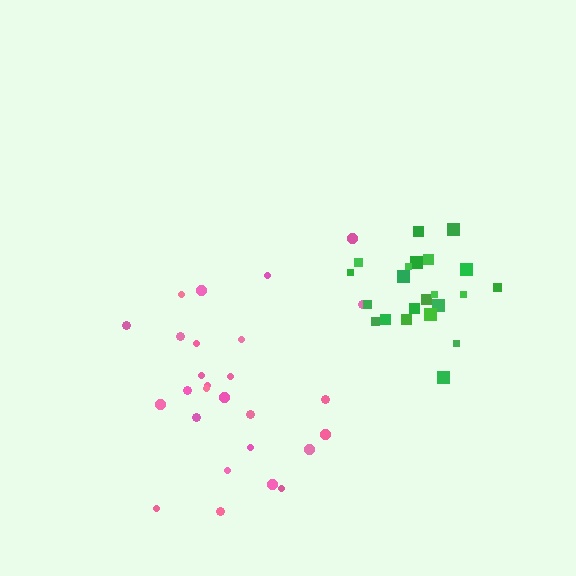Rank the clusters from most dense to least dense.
green, pink.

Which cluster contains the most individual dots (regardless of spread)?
Pink (27).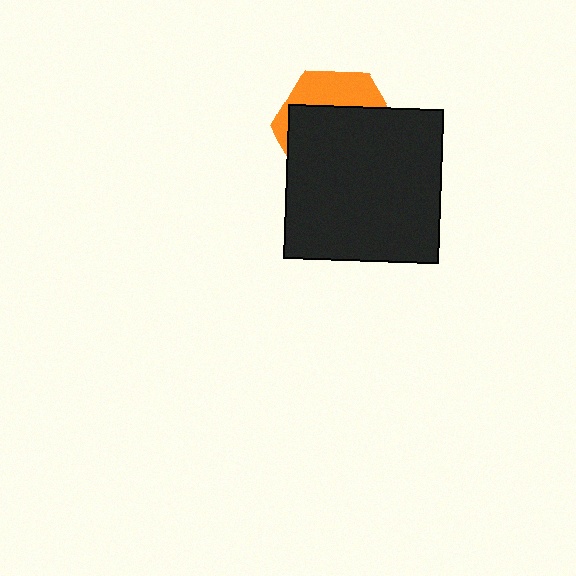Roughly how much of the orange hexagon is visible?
A small part of it is visible (roughly 30%).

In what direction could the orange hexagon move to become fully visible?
The orange hexagon could move up. That would shift it out from behind the black square entirely.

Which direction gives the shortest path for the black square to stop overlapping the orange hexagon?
Moving down gives the shortest separation.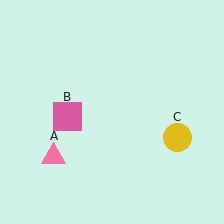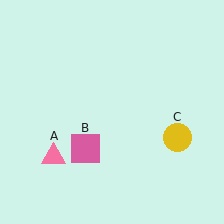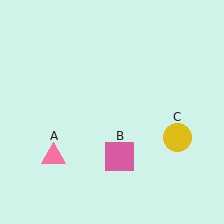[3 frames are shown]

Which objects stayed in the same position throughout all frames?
Pink triangle (object A) and yellow circle (object C) remained stationary.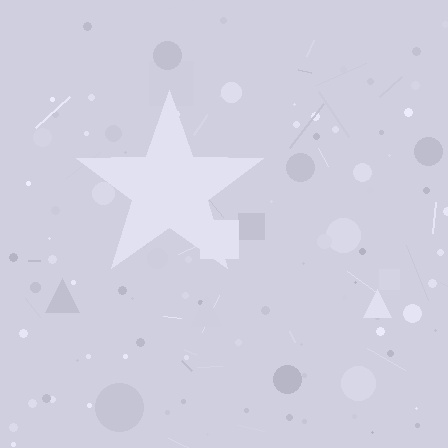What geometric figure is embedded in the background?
A star is embedded in the background.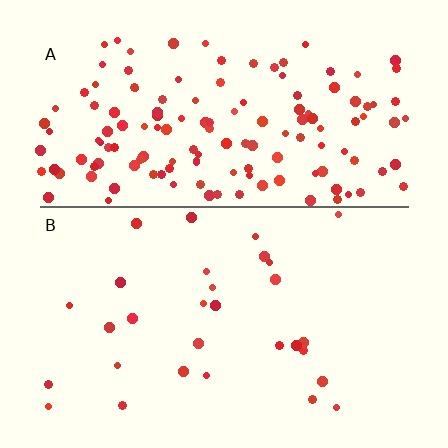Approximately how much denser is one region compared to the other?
Approximately 4.8× — region A over region B.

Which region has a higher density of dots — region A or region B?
A (the top).